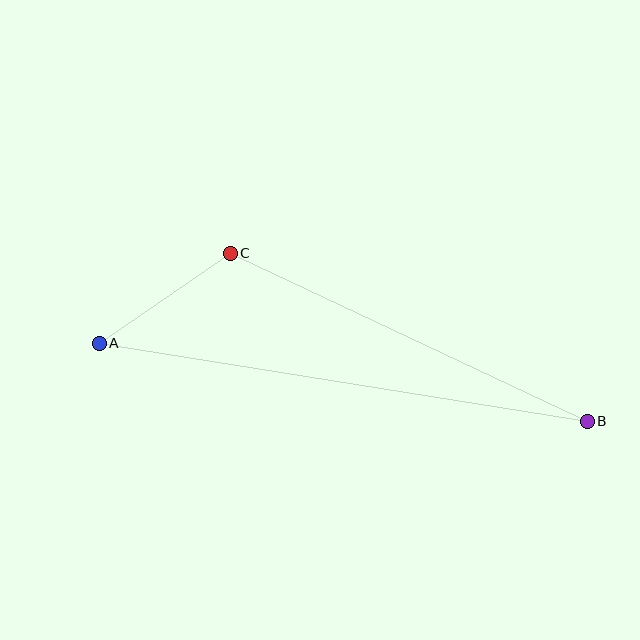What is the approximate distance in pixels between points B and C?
The distance between B and C is approximately 395 pixels.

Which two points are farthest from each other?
Points A and B are farthest from each other.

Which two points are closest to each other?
Points A and C are closest to each other.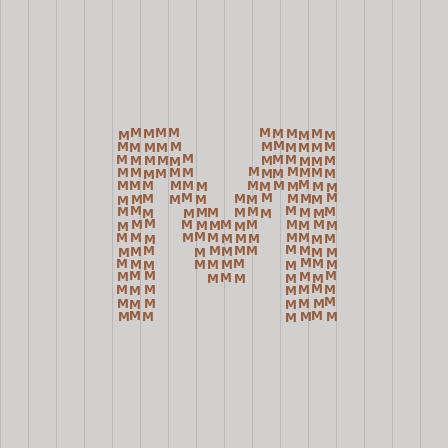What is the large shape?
The large shape is the letter M.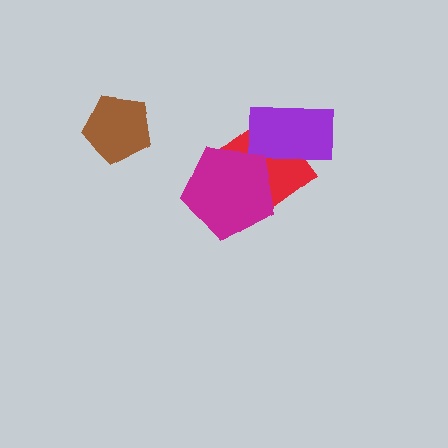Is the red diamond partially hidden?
Yes, it is partially covered by another shape.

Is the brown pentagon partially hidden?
No, no other shape covers it.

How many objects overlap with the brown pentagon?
0 objects overlap with the brown pentagon.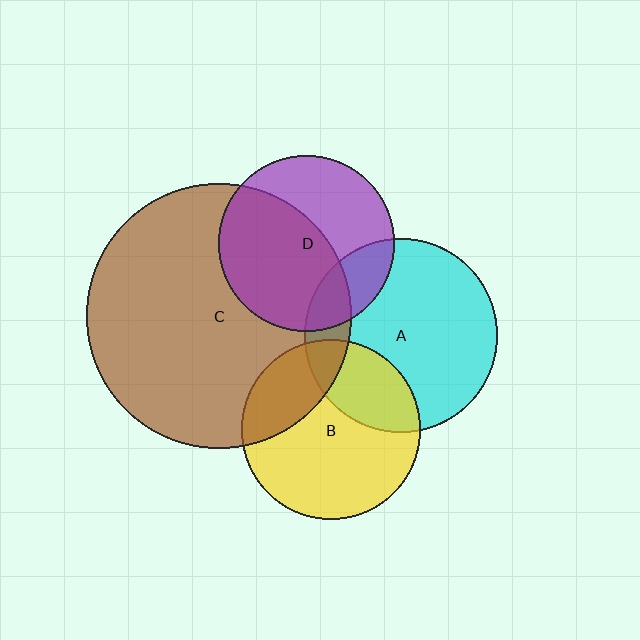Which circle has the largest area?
Circle C (brown).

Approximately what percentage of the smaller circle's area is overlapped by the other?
Approximately 20%.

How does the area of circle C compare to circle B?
Approximately 2.2 times.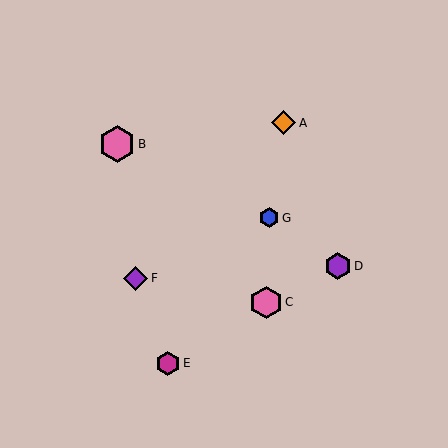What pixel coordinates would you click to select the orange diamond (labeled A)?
Click at (284, 123) to select the orange diamond A.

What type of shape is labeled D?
Shape D is a purple hexagon.